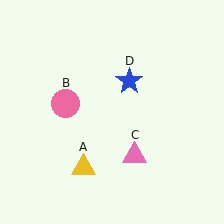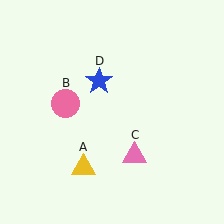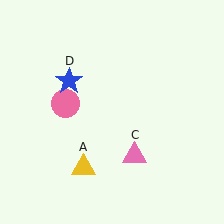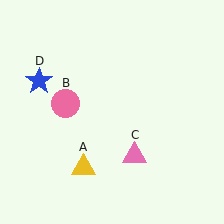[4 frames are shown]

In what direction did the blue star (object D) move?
The blue star (object D) moved left.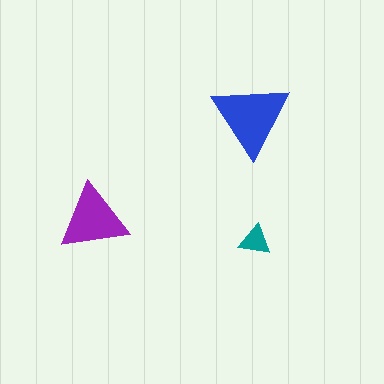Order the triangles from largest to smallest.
the blue one, the purple one, the teal one.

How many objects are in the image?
There are 3 objects in the image.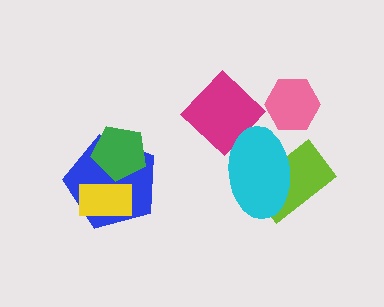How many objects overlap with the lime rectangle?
1 object overlaps with the lime rectangle.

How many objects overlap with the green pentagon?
1 object overlaps with the green pentagon.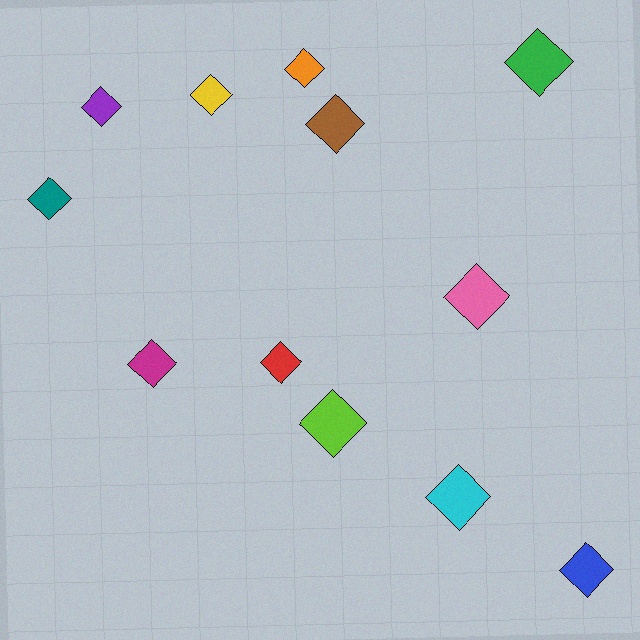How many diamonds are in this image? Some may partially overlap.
There are 12 diamonds.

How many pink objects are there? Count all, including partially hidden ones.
There is 1 pink object.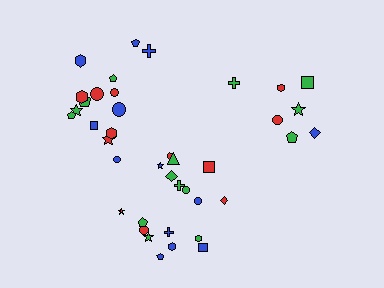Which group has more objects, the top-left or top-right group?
The top-left group.